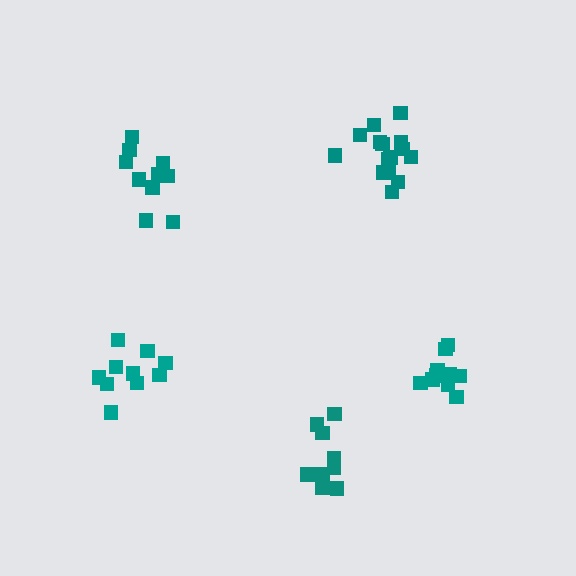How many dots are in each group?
Group 1: 10 dots, Group 2: 10 dots, Group 3: 11 dots, Group 4: 15 dots, Group 5: 11 dots (57 total).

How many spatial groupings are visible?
There are 5 spatial groupings.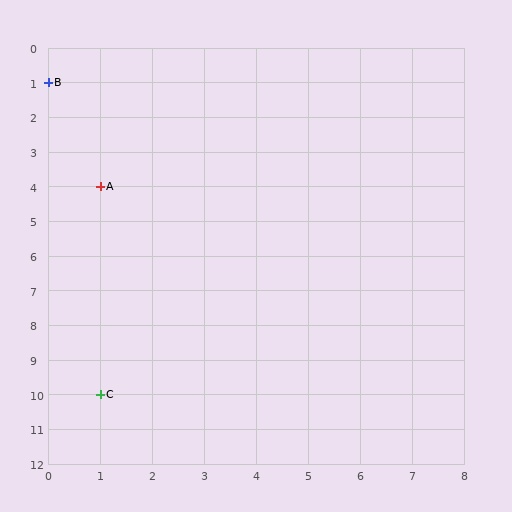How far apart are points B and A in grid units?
Points B and A are 1 column and 3 rows apart (about 3.2 grid units diagonally).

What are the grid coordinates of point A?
Point A is at grid coordinates (1, 4).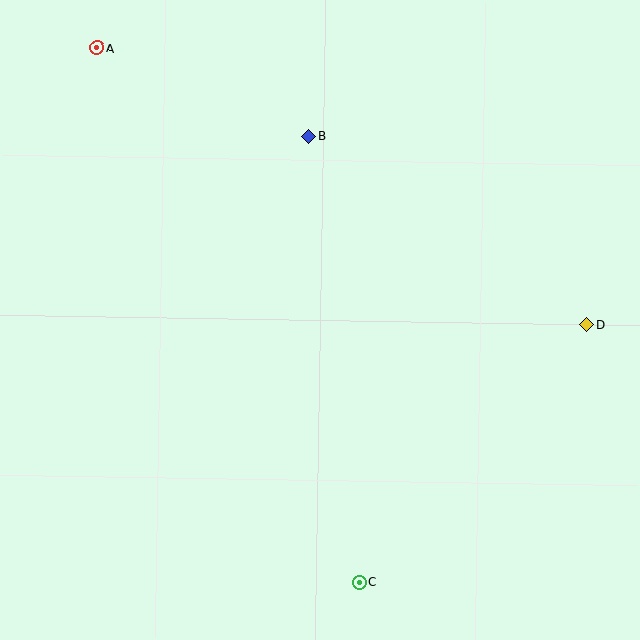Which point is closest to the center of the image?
Point B at (309, 136) is closest to the center.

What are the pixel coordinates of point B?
Point B is at (309, 136).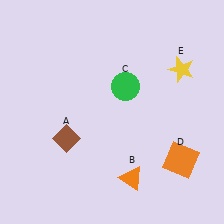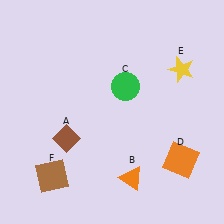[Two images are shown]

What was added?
A brown square (F) was added in Image 2.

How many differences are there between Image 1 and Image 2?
There is 1 difference between the two images.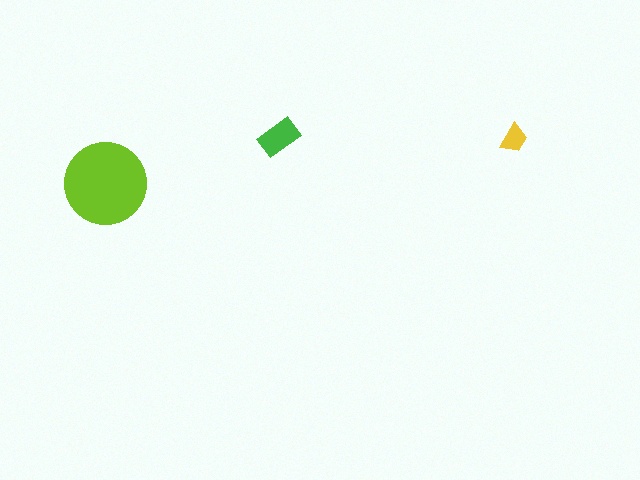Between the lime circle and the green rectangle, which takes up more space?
The lime circle.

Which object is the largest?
The lime circle.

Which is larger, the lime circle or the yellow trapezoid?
The lime circle.